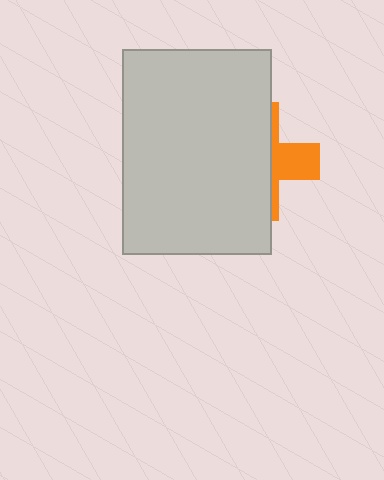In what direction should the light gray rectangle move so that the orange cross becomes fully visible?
The light gray rectangle should move left. That is the shortest direction to clear the overlap and leave the orange cross fully visible.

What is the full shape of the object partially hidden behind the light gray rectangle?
The partially hidden object is an orange cross.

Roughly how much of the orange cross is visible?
A small part of it is visible (roughly 32%).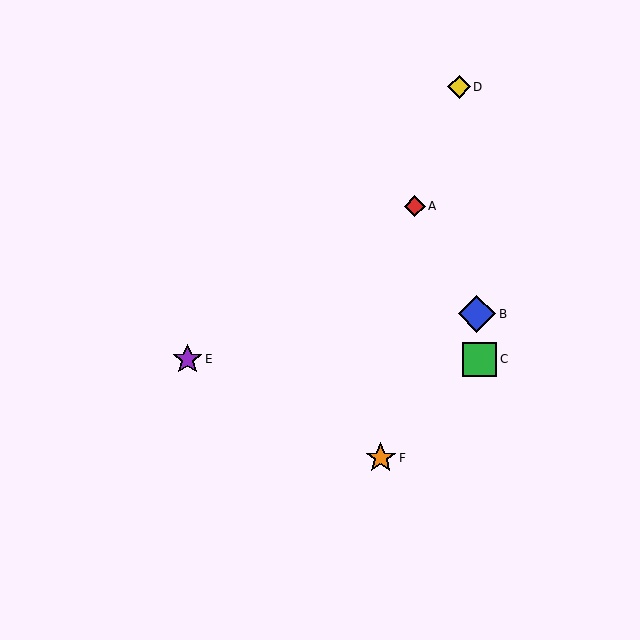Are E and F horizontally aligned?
No, E is at y≈359 and F is at y≈458.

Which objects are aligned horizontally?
Objects C, E are aligned horizontally.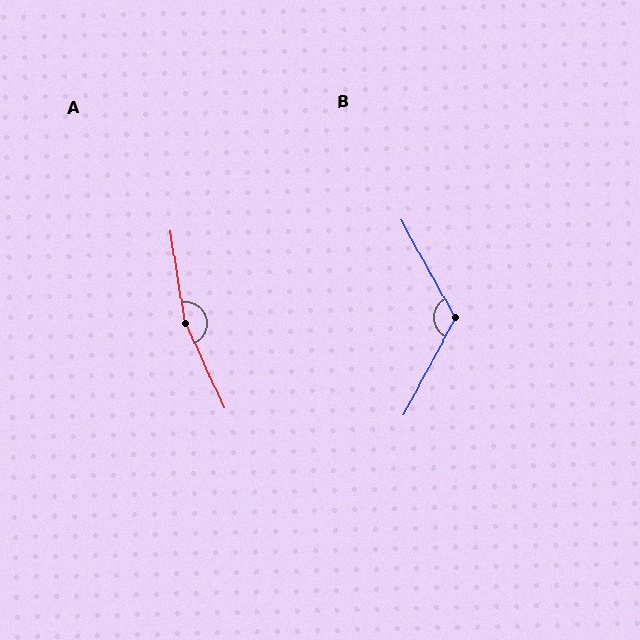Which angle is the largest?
A, at approximately 164 degrees.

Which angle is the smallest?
B, at approximately 123 degrees.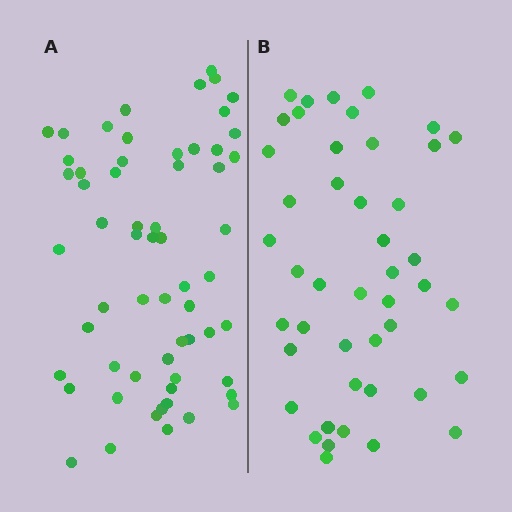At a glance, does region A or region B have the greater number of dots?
Region A (the left region) has more dots.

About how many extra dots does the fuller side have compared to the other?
Region A has approximately 15 more dots than region B.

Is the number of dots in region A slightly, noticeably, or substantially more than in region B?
Region A has noticeably more, but not dramatically so. The ratio is roughly 1.3 to 1.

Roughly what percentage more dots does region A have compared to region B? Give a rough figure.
About 35% more.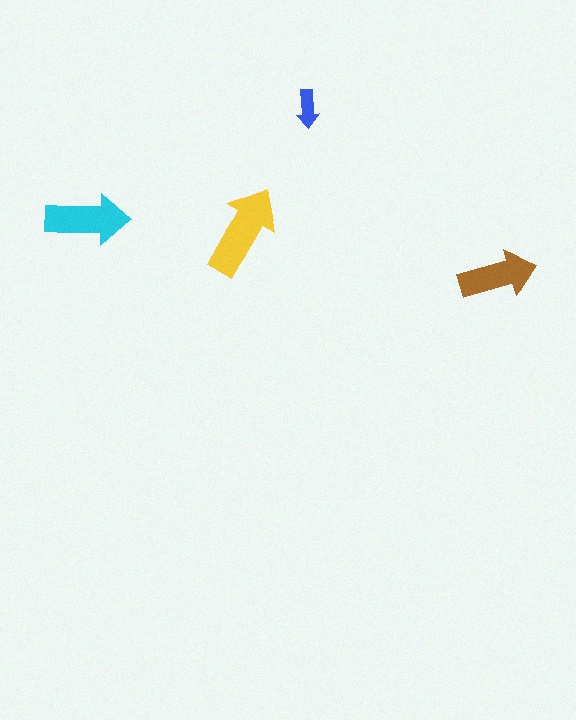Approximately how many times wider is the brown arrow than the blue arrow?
About 2 times wider.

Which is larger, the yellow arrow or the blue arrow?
The yellow one.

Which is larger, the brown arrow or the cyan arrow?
The cyan one.